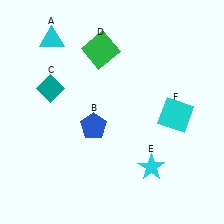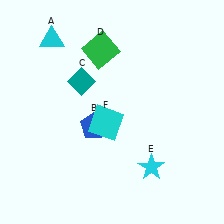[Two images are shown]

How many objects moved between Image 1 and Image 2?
2 objects moved between the two images.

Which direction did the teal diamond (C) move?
The teal diamond (C) moved right.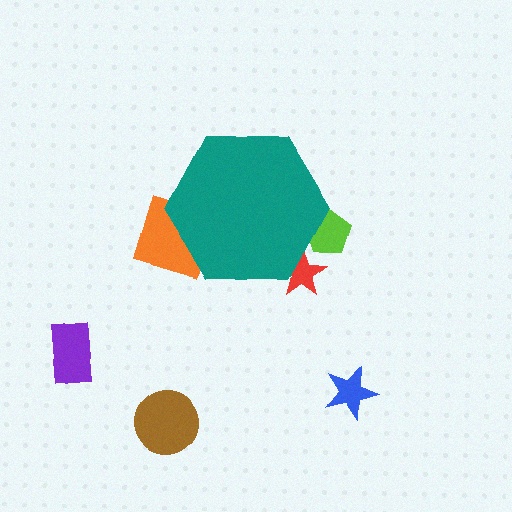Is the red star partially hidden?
Yes, the red star is partially hidden behind the teal hexagon.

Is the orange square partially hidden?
Yes, the orange square is partially hidden behind the teal hexagon.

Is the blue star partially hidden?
No, the blue star is fully visible.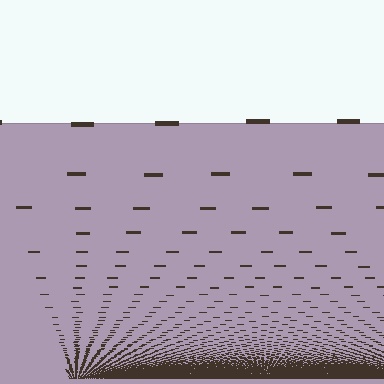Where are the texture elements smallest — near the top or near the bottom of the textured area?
Near the bottom.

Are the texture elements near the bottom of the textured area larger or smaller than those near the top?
Smaller. The gradient is inverted — elements near the bottom are smaller and denser.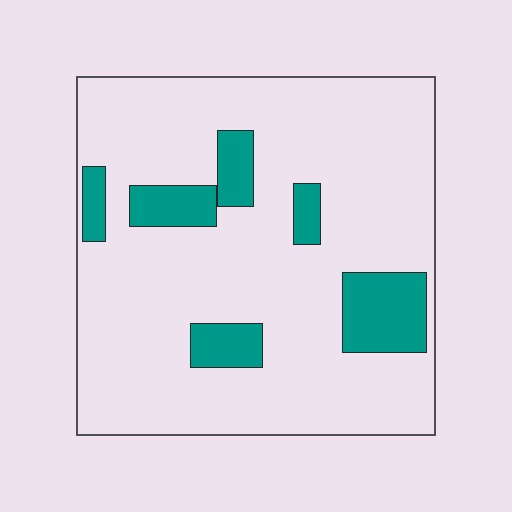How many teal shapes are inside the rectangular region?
6.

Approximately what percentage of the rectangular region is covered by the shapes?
Approximately 15%.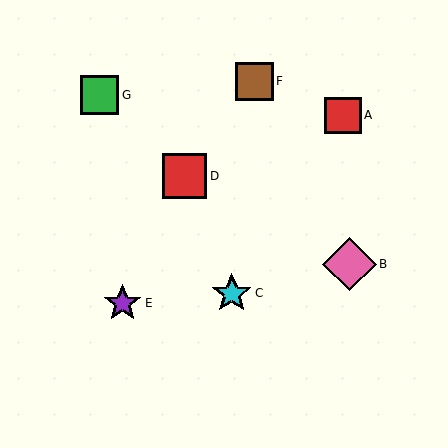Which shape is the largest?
The pink diamond (labeled B) is the largest.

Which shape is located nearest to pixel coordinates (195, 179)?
The red square (labeled D) at (184, 176) is nearest to that location.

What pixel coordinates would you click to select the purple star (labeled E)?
Click at (123, 303) to select the purple star E.